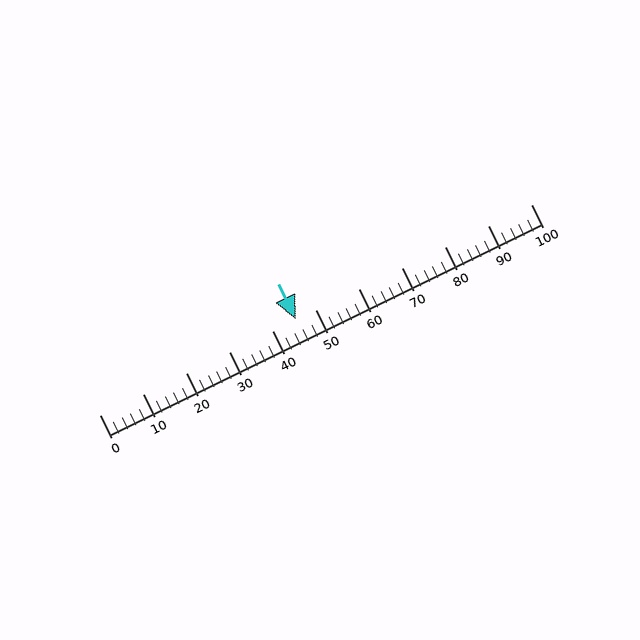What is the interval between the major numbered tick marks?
The major tick marks are spaced 10 units apart.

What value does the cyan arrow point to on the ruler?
The cyan arrow points to approximately 46.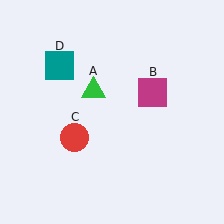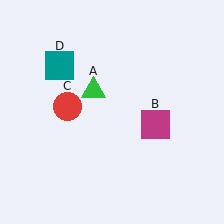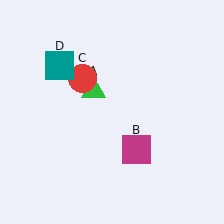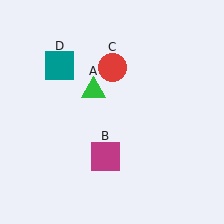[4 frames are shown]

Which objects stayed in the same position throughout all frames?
Green triangle (object A) and teal square (object D) remained stationary.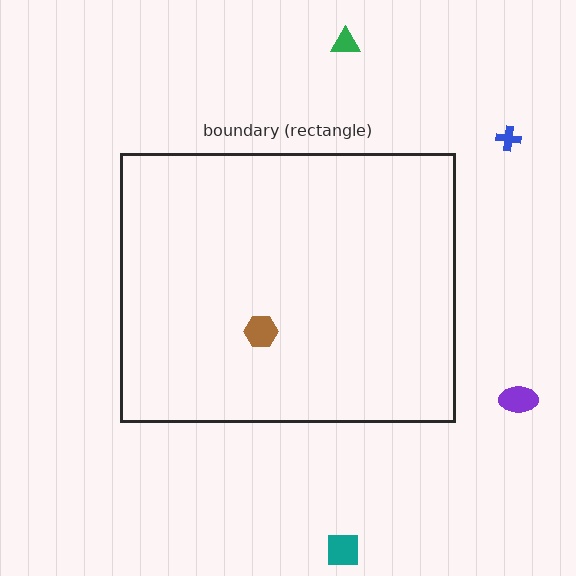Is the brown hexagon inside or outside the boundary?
Inside.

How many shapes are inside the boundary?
1 inside, 4 outside.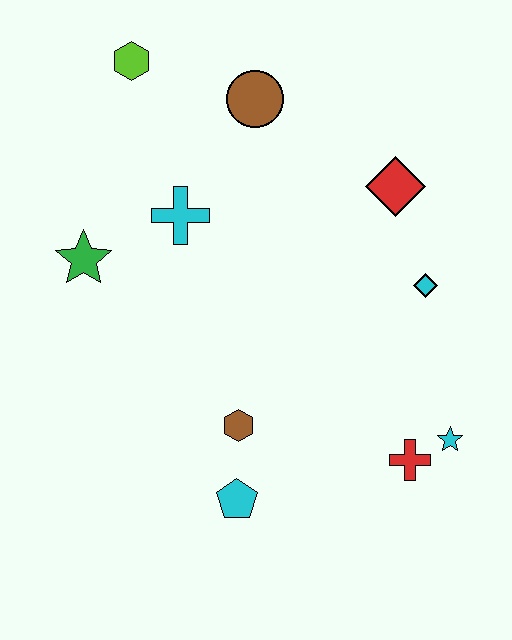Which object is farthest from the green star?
The cyan star is farthest from the green star.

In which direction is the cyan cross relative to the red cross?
The cyan cross is above the red cross.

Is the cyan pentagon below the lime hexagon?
Yes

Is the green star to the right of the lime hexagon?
No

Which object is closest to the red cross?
The cyan star is closest to the red cross.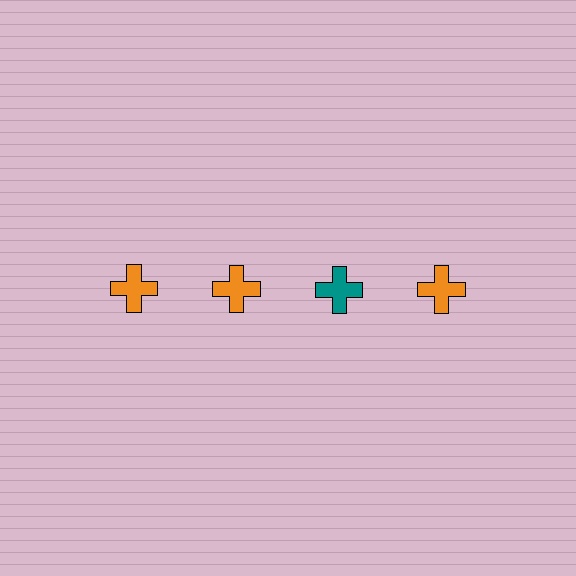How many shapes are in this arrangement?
There are 4 shapes arranged in a grid pattern.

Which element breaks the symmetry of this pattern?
The teal cross in the top row, center column breaks the symmetry. All other shapes are orange crosses.